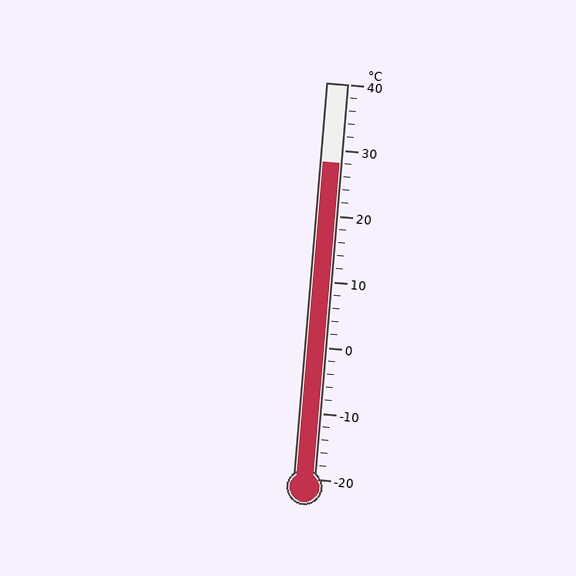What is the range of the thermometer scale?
The thermometer scale ranges from -20°C to 40°C.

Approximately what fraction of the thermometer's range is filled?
The thermometer is filled to approximately 80% of its range.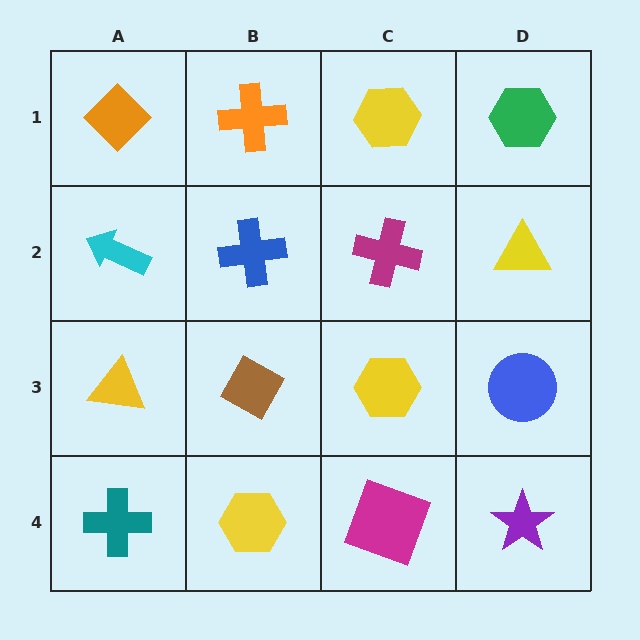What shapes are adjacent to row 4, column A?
A yellow triangle (row 3, column A), a yellow hexagon (row 4, column B).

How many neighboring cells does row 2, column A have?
3.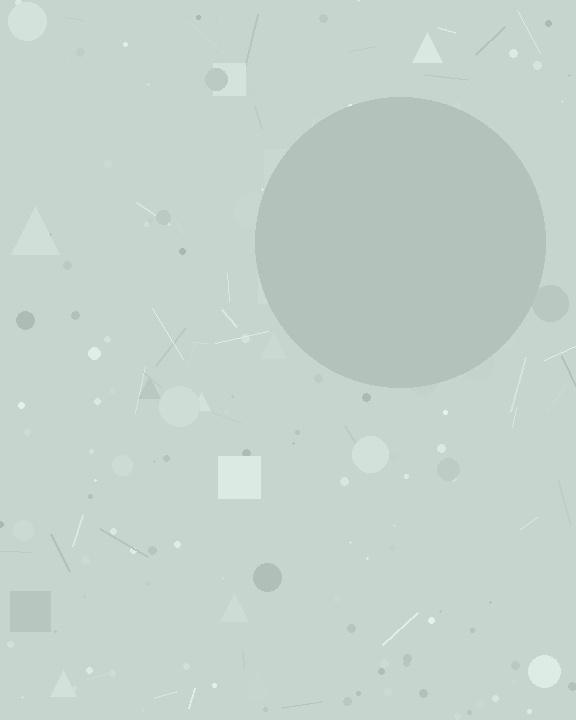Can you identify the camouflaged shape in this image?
The camouflaged shape is a circle.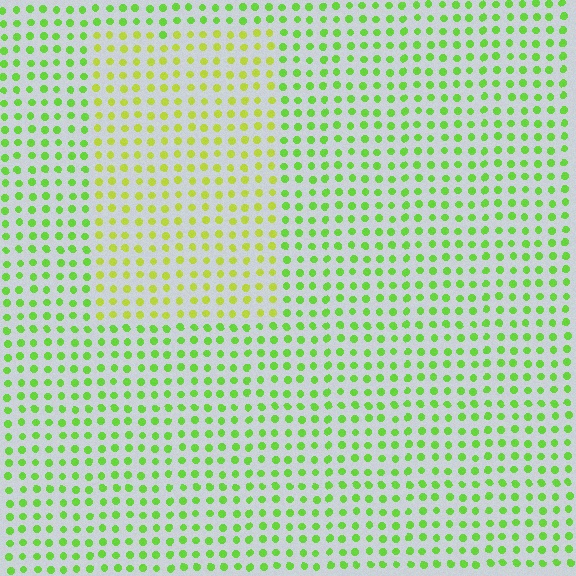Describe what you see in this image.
The image is filled with small lime elements in a uniform arrangement. A rectangle-shaped region is visible where the elements are tinted to a slightly different hue, forming a subtle color boundary.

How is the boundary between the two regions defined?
The boundary is defined purely by a slight shift in hue (about 32 degrees). Spacing, size, and orientation are identical on both sides.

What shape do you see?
I see a rectangle.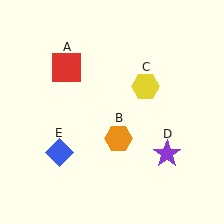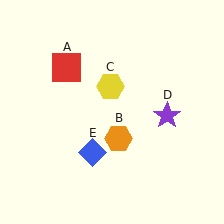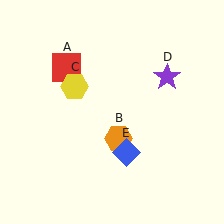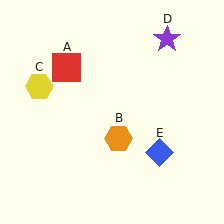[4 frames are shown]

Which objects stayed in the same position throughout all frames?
Red square (object A) and orange hexagon (object B) remained stationary.